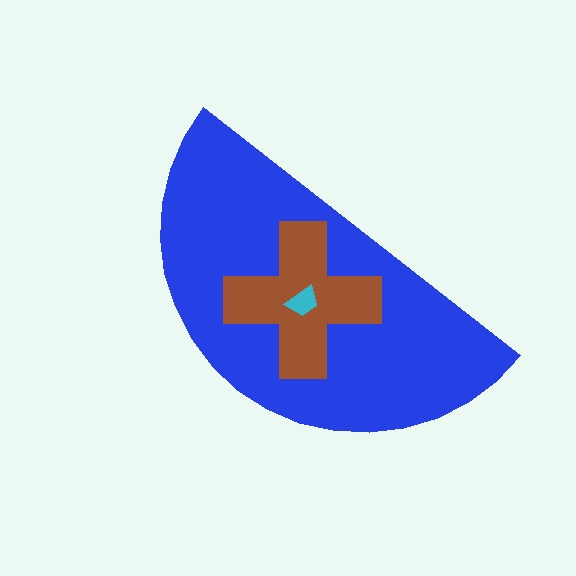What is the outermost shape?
The blue semicircle.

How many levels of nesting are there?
3.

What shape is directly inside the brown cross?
The cyan trapezoid.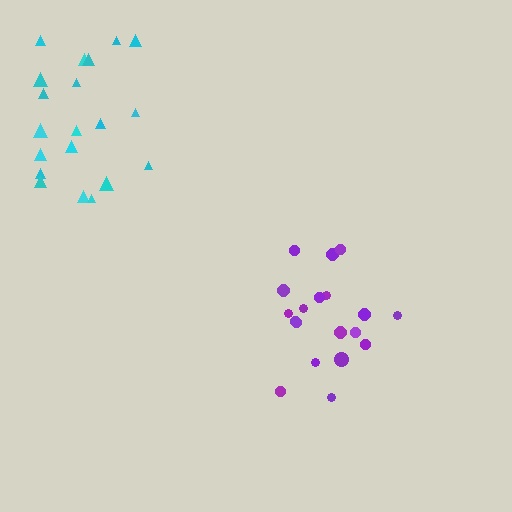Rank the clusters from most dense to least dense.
purple, cyan.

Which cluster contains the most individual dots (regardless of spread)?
Cyan (20).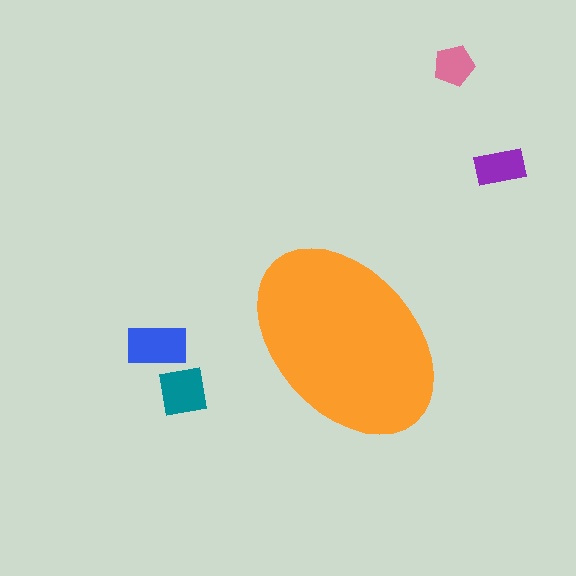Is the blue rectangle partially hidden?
No, the blue rectangle is fully visible.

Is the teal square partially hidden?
No, the teal square is fully visible.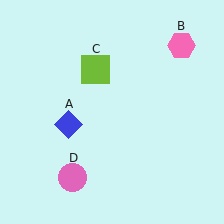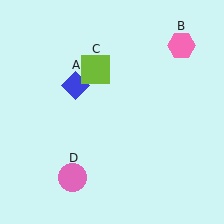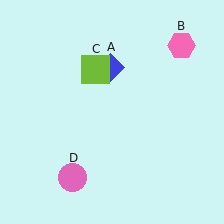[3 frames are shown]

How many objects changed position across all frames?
1 object changed position: blue diamond (object A).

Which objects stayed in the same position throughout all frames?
Pink hexagon (object B) and lime square (object C) and pink circle (object D) remained stationary.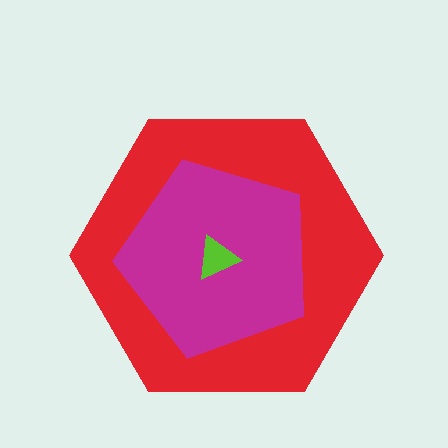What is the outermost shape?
The red hexagon.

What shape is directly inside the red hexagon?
The magenta pentagon.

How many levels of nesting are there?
3.